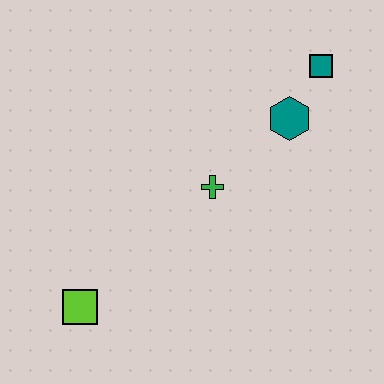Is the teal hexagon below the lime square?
No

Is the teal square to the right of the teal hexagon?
Yes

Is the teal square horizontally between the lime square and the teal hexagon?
No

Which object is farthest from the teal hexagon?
The lime square is farthest from the teal hexagon.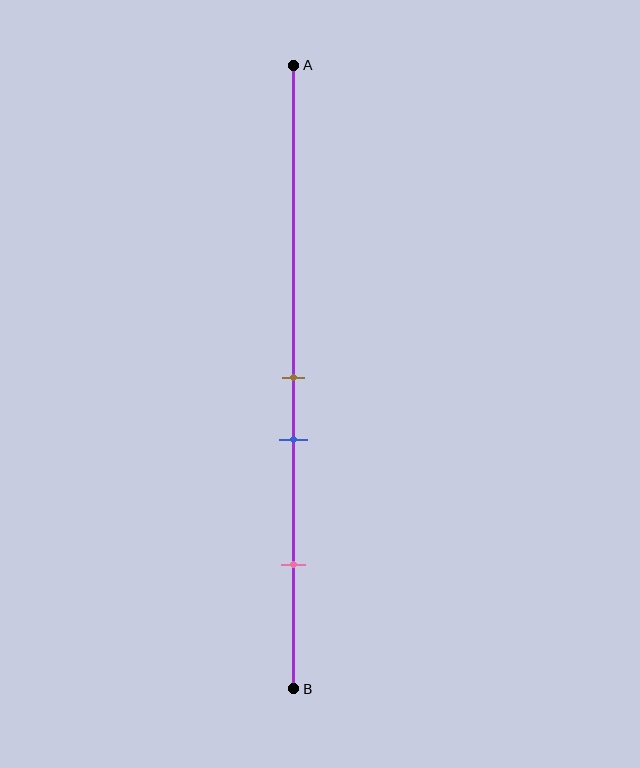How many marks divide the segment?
There are 3 marks dividing the segment.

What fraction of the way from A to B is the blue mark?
The blue mark is approximately 60% (0.6) of the way from A to B.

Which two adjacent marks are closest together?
The brown and blue marks are the closest adjacent pair.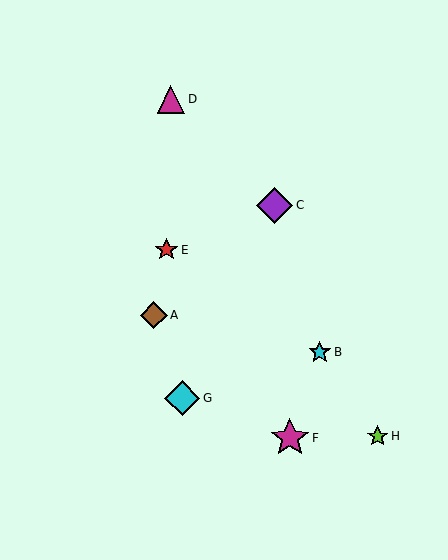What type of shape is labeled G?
Shape G is a cyan diamond.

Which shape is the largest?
The magenta star (labeled F) is the largest.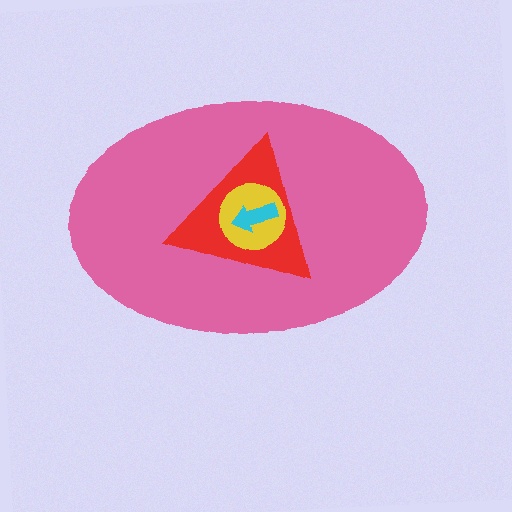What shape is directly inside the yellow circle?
The cyan arrow.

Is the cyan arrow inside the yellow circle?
Yes.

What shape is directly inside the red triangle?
The yellow circle.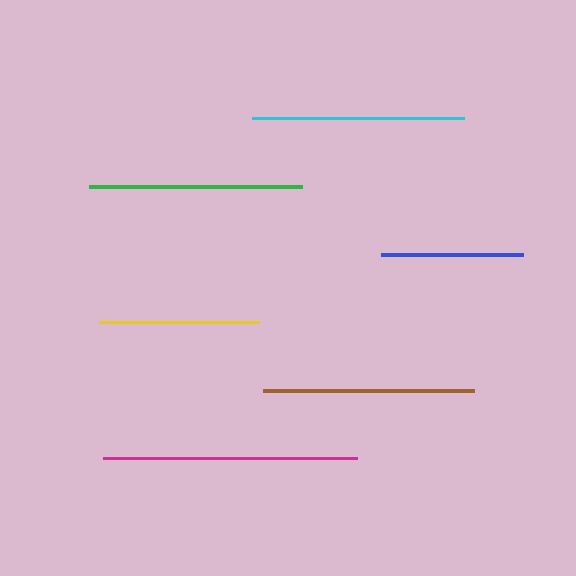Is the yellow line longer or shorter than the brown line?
The brown line is longer than the yellow line.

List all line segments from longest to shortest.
From longest to shortest: magenta, green, cyan, brown, yellow, blue.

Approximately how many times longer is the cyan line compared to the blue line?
The cyan line is approximately 1.5 times the length of the blue line.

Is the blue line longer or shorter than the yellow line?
The yellow line is longer than the blue line.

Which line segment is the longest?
The magenta line is the longest at approximately 254 pixels.